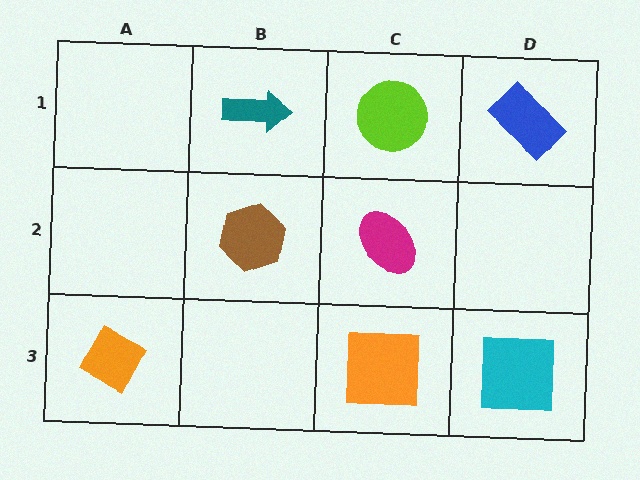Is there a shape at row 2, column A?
No, that cell is empty.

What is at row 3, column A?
An orange diamond.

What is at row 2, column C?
A magenta ellipse.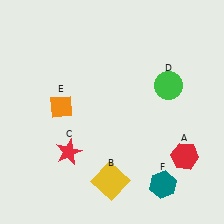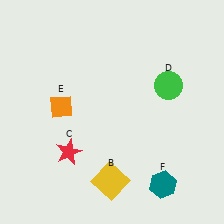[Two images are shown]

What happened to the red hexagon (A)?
The red hexagon (A) was removed in Image 2. It was in the bottom-right area of Image 1.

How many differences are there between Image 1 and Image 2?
There is 1 difference between the two images.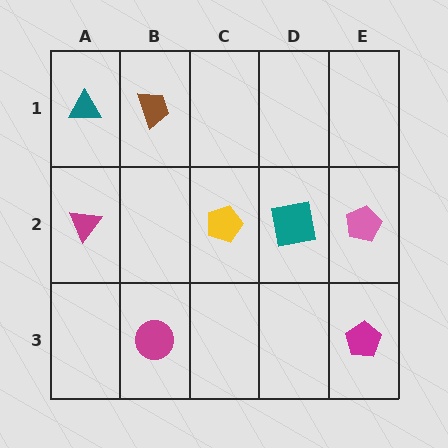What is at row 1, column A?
A teal triangle.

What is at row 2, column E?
A pink pentagon.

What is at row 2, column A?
A magenta triangle.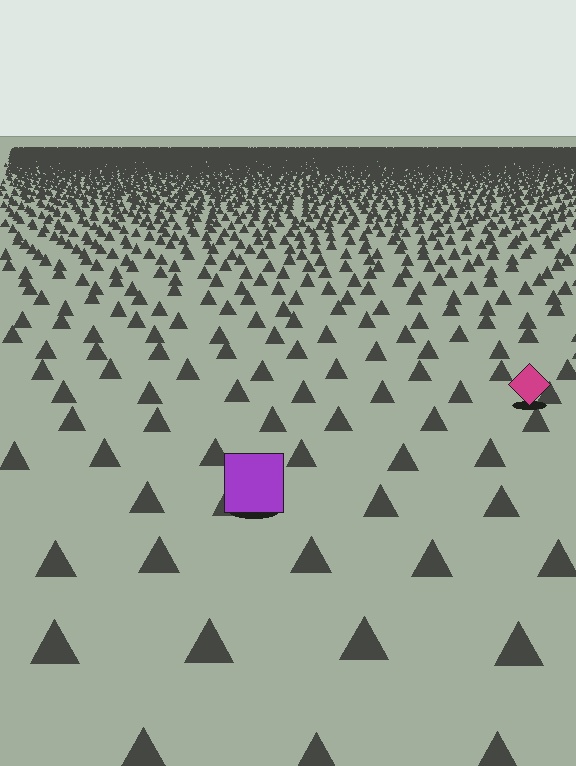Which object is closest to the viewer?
The purple square is closest. The texture marks near it are larger and more spread out.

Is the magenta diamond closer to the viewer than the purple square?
No. The purple square is closer — you can tell from the texture gradient: the ground texture is coarser near it.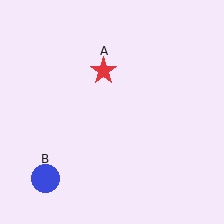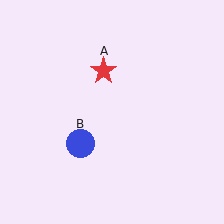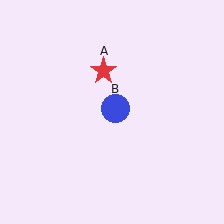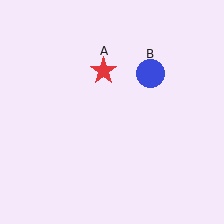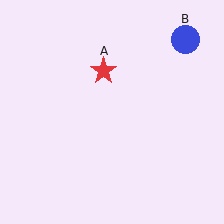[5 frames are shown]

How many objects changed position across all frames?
1 object changed position: blue circle (object B).